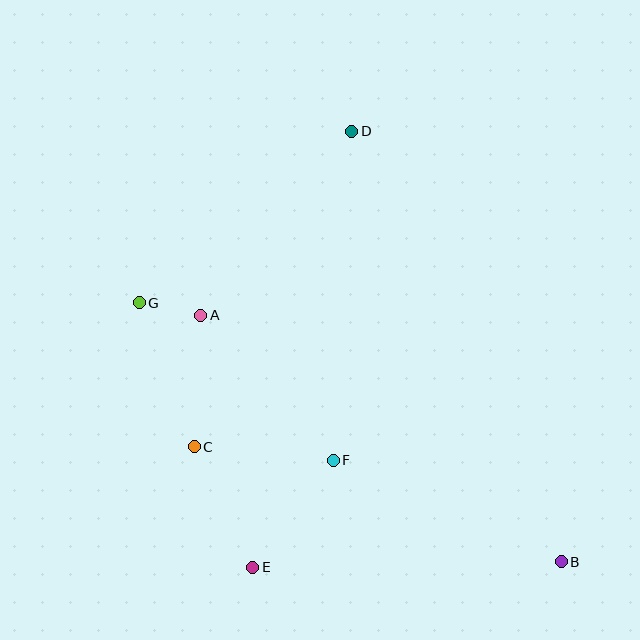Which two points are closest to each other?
Points A and G are closest to each other.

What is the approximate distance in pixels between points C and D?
The distance between C and D is approximately 353 pixels.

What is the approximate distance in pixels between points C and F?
The distance between C and F is approximately 140 pixels.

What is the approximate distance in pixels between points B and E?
The distance between B and E is approximately 309 pixels.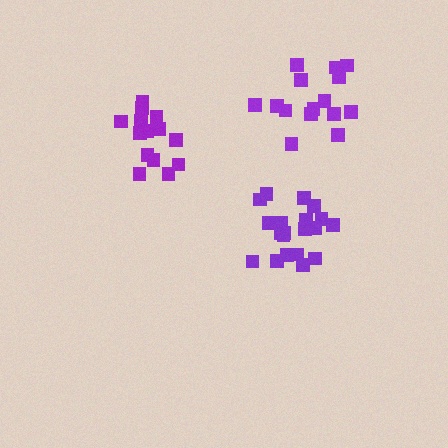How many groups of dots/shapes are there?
There are 3 groups.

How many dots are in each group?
Group 1: 14 dots, Group 2: 20 dots, Group 3: 15 dots (49 total).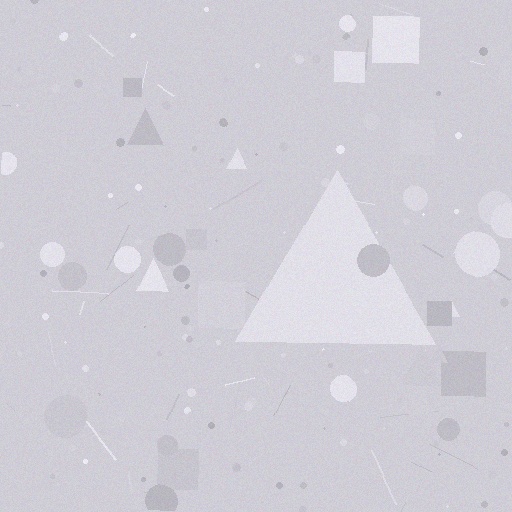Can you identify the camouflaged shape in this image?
The camouflaged shape is a triangle.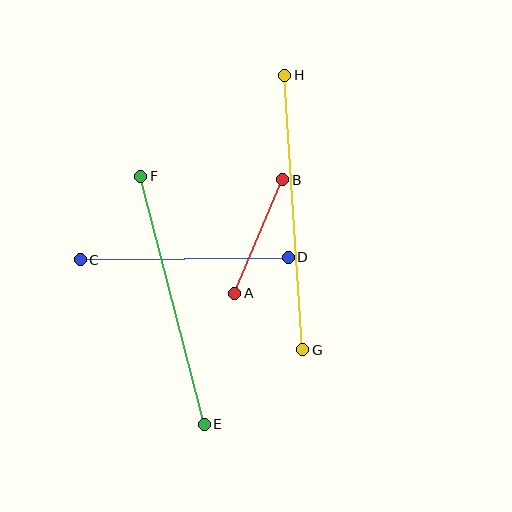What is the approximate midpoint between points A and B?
The midpoint is at approximately (259, 237) pixels.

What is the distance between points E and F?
The distance is approximately 256 pixels.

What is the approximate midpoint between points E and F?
The midpoint is at approximately (172, 300) pixels.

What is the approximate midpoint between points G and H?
The midpoint is at approximately (294, 212) pixels.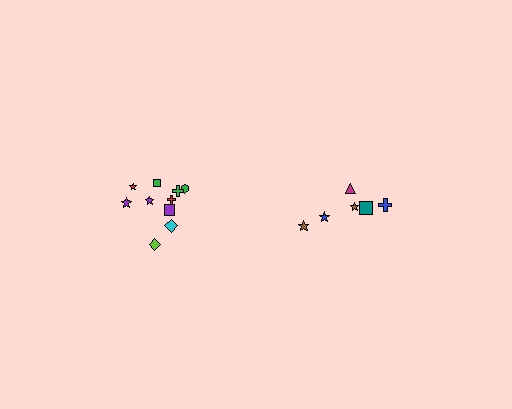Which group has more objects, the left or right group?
The left group.